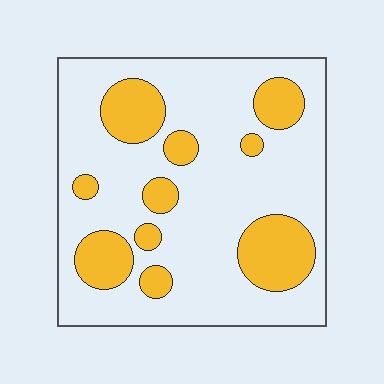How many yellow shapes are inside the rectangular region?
10.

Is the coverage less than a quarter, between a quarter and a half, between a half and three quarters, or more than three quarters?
Less than a quarter.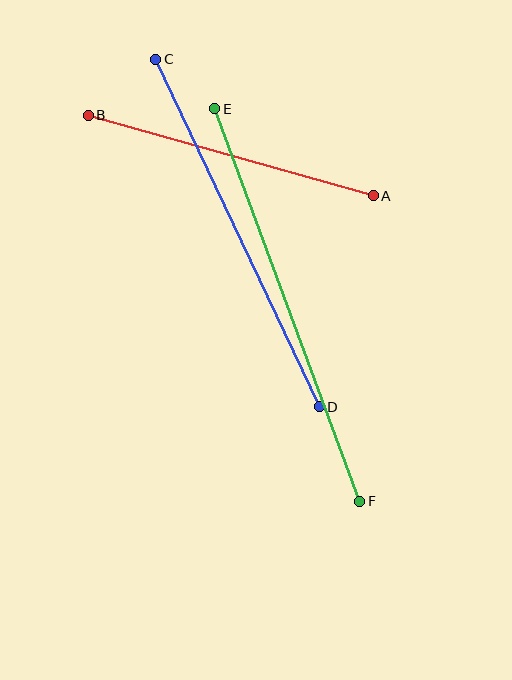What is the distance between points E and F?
The distance is approximately 418 pixels.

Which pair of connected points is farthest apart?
Points E and F are farthest apart.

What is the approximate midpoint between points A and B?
The midpoint is at approximately (231, 156) pixels.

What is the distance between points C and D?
The distance is approximately 384 pixels.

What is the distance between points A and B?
The distance is approximately 296 pixels.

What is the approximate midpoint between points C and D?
The midpoint is at approximately (237, 233) pixels.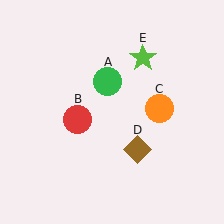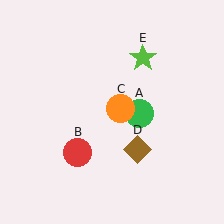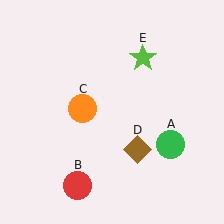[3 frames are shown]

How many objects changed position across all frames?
3 objects changed position: green circle (object A), red circle (object B), orange circle (object C).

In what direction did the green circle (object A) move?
The green circle (object A) moved down and to the right.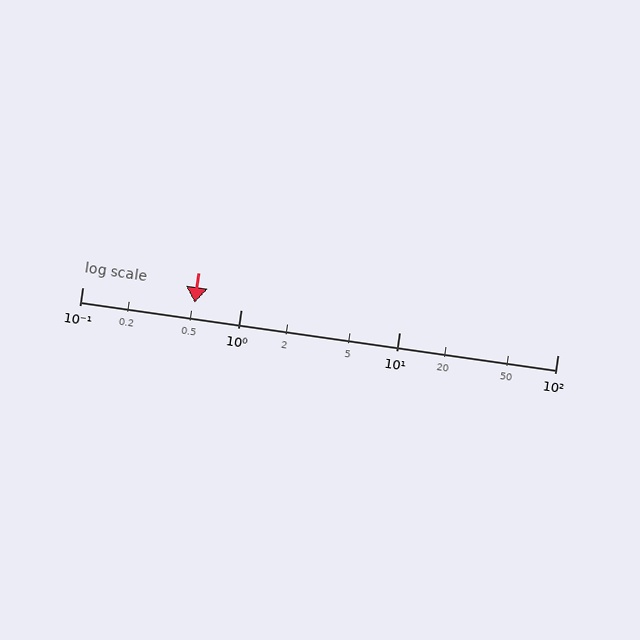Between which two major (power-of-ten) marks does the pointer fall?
The pointer is between 0.1 and 1.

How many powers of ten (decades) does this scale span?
The scale spans 3 decades, from 0.1 to 100.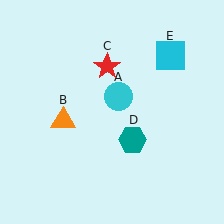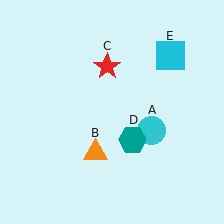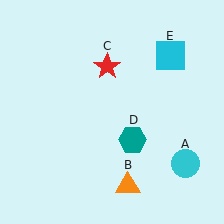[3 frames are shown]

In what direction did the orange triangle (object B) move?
The orange triangle (object B) moved down and to the right.